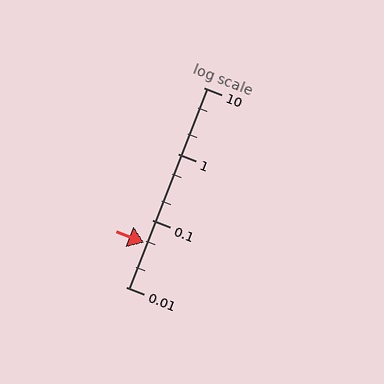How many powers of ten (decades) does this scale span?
The scale spans 3 decades, from 0.01 to 10.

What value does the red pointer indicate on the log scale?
The pointer indicates approximately 0.046.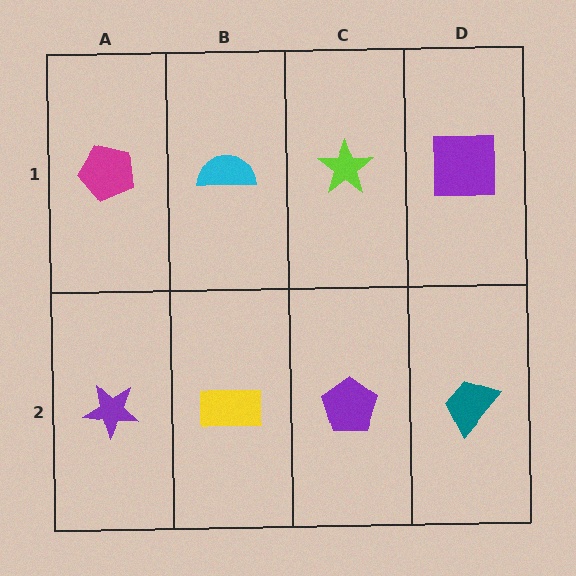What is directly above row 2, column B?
A cyan semicircle.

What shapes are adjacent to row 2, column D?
A purple square (row 1, column D), a purple pentagon (row 2, column C).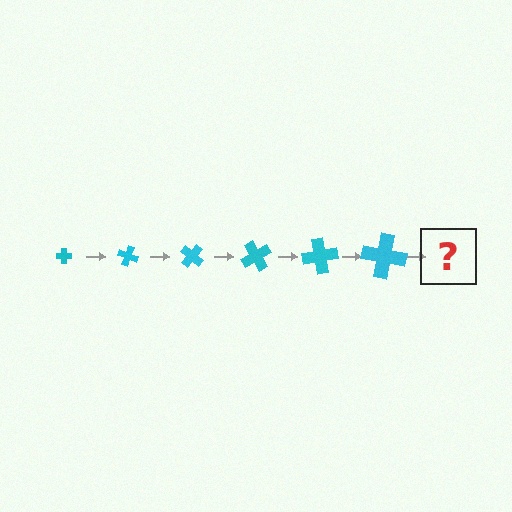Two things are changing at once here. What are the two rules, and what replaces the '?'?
The two rules are that the cross grows larger each step and it rotates 20 degrees each step. The '?' should be a cross, larger than the previous one and rotated 120 degrees from the start.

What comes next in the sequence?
The next element should be a cross, larger than the previous one and rotated 120 degrees from the start.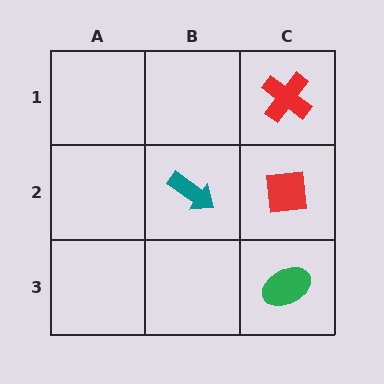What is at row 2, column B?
A teal arrow.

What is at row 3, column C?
A green ellipse.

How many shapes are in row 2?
2 shapes.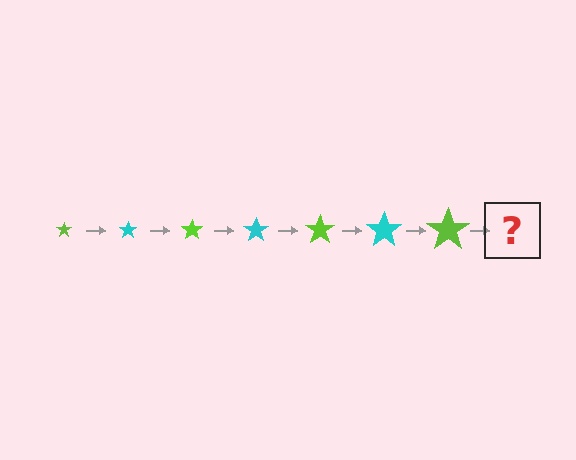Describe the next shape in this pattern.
It should be a cyan star, larger than the previous one.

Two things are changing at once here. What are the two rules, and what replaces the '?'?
The two rules are that the star grows larger each step and the color cycles through lime and cyan. The '?' should be a cyan star, larger than the previous one.